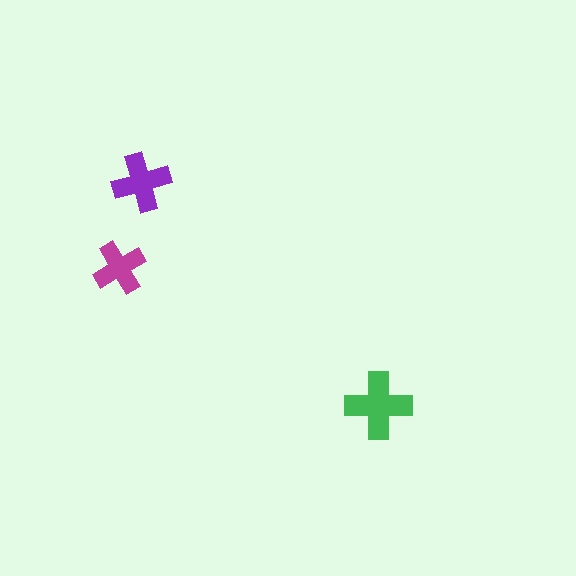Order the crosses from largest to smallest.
the green one, the purple one, the magenta one.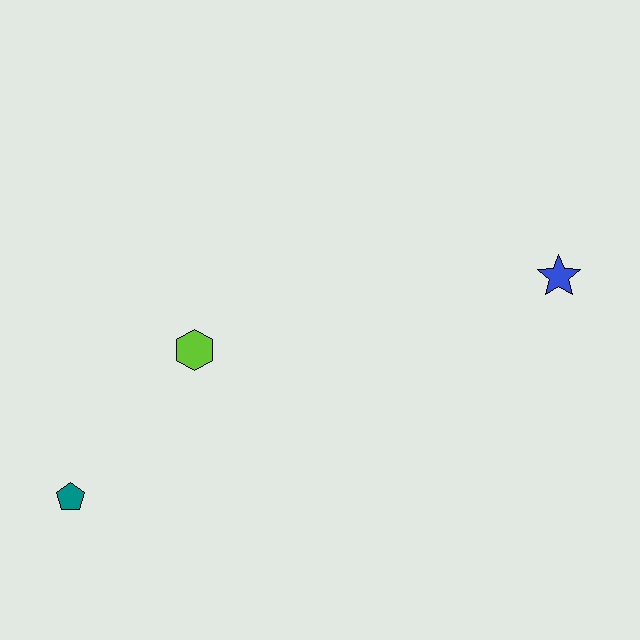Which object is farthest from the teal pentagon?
The blue star is farthest from the teal pentagon.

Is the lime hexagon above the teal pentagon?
Yes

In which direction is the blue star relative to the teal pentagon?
The blue star is to the right of the teal pentagon.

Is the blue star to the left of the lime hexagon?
No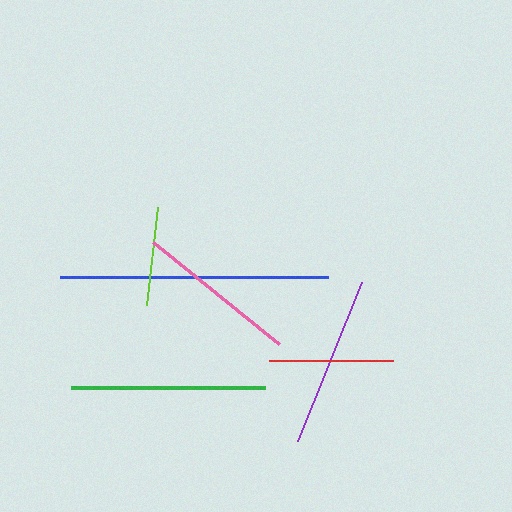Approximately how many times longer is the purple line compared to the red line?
The purple line is approximately 1.4 times the length of the red line.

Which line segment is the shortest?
The lime line is the shortest at approximately 98 pixels.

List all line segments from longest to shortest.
From longest to shortest: blue, green, purple, pink, red, lime.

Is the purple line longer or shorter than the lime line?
The purple line is longer than the lime line.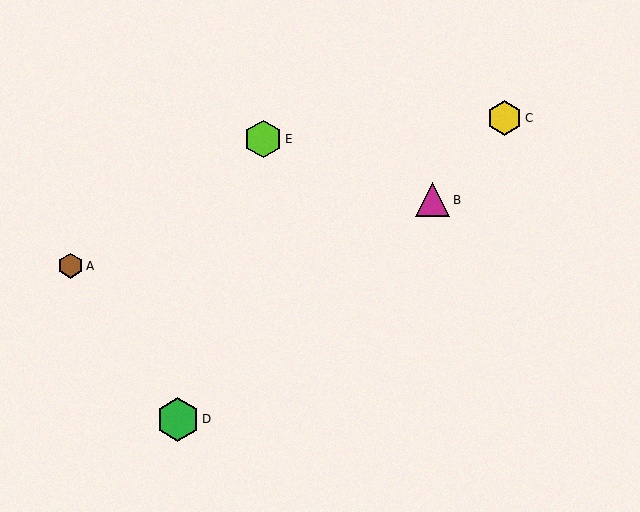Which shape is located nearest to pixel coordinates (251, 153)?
The lime hexagon (labeled E) at (263, 139) is nearest to that location.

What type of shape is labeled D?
Shape D is a green hexagon.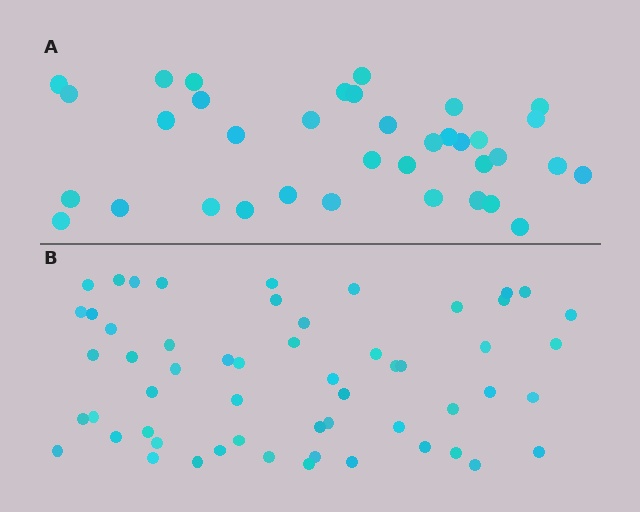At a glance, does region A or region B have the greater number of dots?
Region B (the bottom region) has more dots.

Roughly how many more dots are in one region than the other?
Region B has approximately 20 more dots than region A.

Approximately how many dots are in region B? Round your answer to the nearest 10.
About 60 dots. (The exact count is 56, which rounds to 60.)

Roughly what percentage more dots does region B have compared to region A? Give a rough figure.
About 55% more.